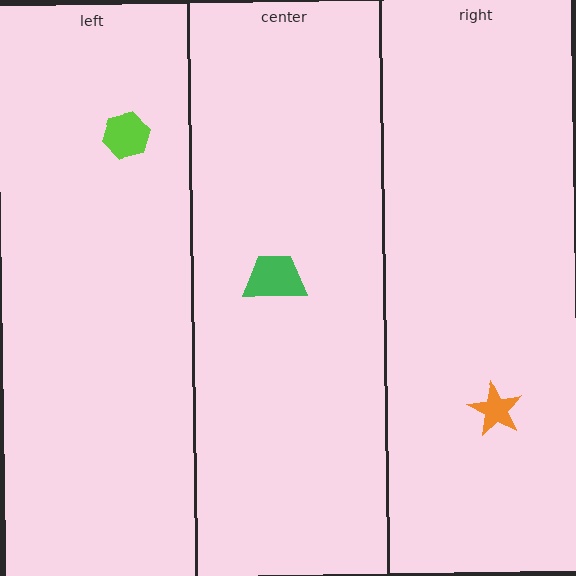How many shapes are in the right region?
1.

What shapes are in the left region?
The lime hexagon.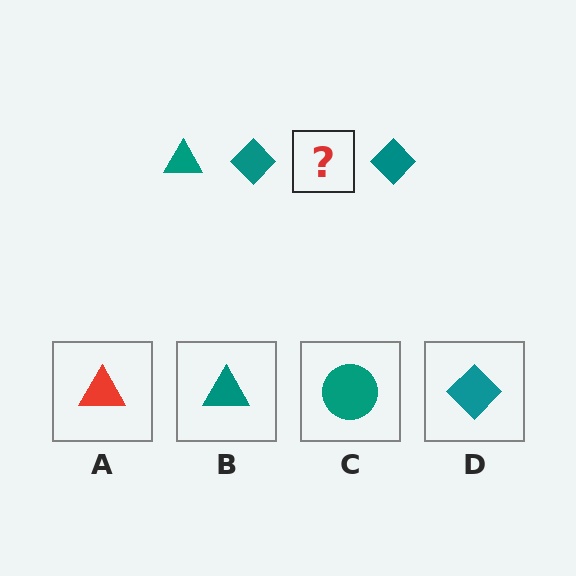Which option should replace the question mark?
Option B.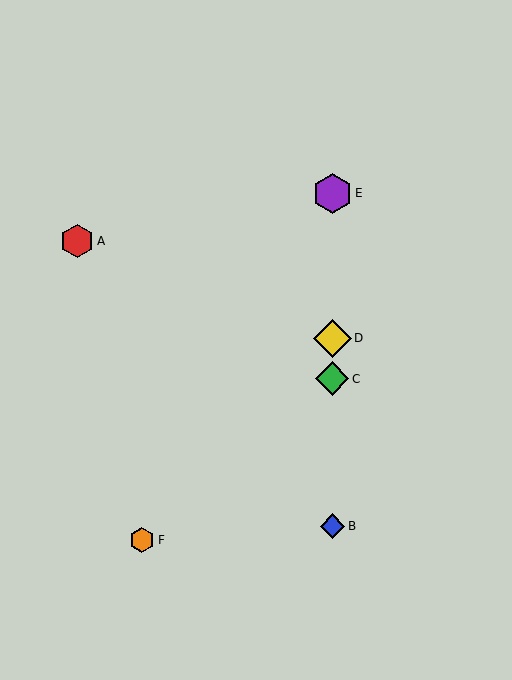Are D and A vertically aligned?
No, D is at x≈332 and A is at x≈77.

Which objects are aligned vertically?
Objects B, C, D, E are aligned vertically.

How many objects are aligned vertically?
4 objects (B, C, D, E) are aligned vertically.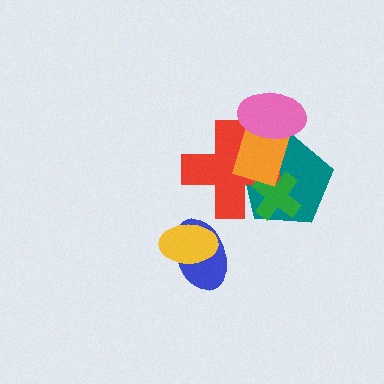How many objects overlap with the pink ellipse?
3 objects overlap with the pink ellipse.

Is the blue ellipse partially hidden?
Yes, it is partially covered by another shape.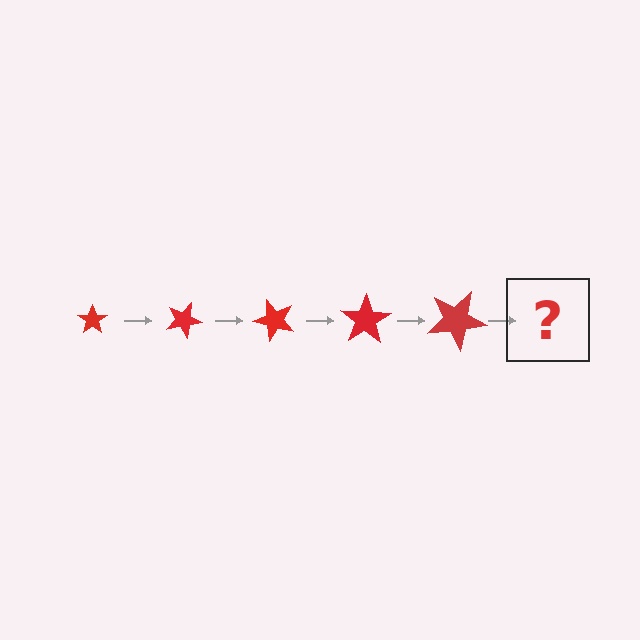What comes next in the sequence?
The next element should be a star, larger than the previous one and rotated 125 degrees from the start.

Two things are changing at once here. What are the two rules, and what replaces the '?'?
The two rules are that the star grows larger each step and it rotates 25 degrees each step. The '?' should be a star, larger than the previous one and rotated 125 degrees from the start.